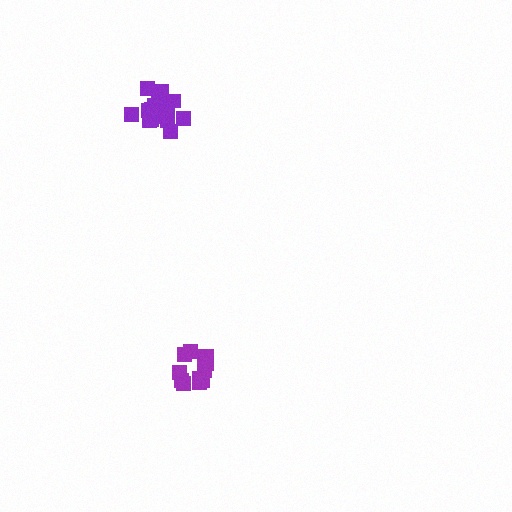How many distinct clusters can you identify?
There are 2 distinct clusters.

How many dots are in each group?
Group 1: 12 dots, Group 2: 16 dots (28 total).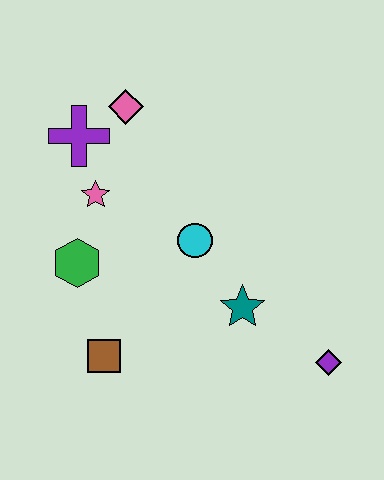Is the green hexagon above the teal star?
Yes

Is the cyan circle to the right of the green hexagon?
Yes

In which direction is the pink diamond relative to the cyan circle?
The pink diamond is above the cyan circle.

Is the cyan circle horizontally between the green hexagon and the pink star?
No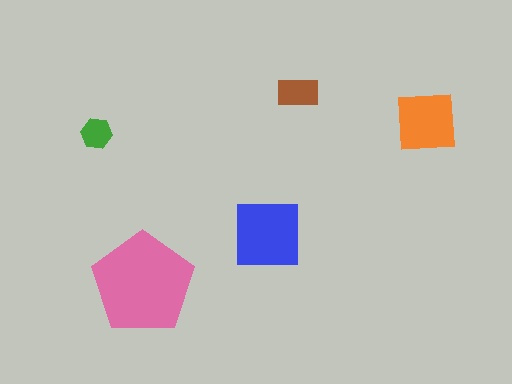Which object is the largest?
The pink pentagon.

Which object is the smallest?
The green hexagon.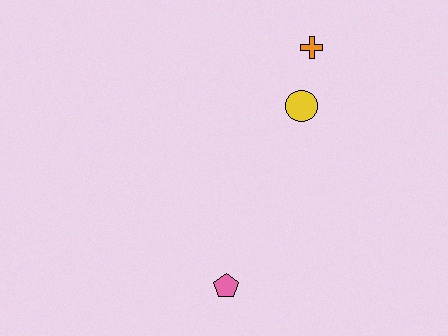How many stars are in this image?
There are no stars.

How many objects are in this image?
There are 3 objects.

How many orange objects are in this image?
There is 1 orange object.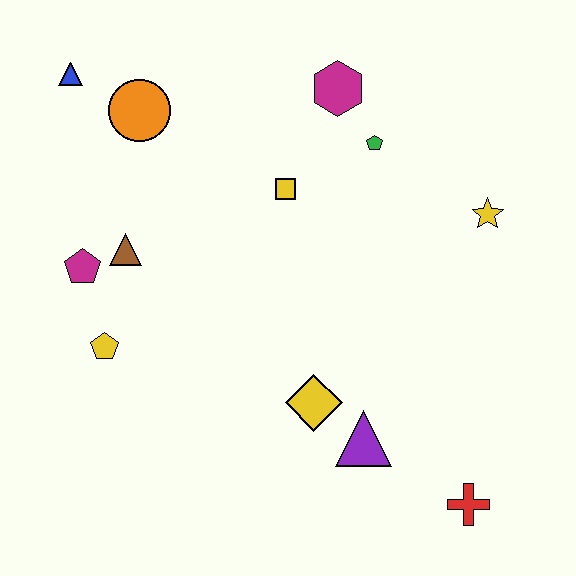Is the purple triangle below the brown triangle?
Yes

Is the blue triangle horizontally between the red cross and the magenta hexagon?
No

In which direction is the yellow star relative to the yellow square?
The yellow star is to the right of the yellow square.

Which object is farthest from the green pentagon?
The red cross is farthest from the green pentagon.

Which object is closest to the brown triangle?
The magenta pentagon is closest to the brown triangle.